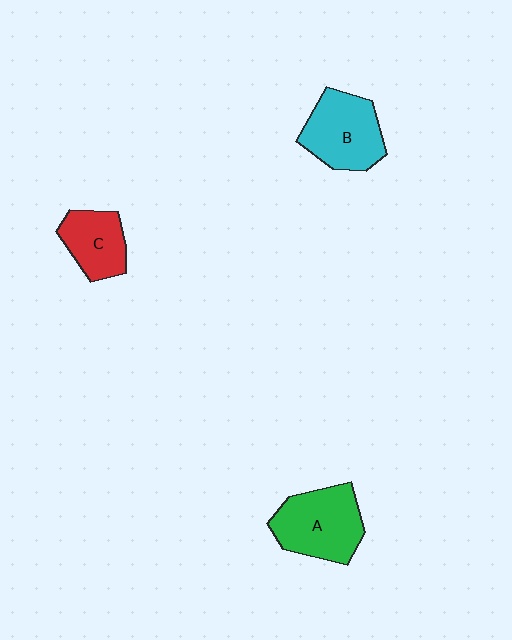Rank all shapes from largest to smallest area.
From largest to smallest: A (green), B (cyan), C (red).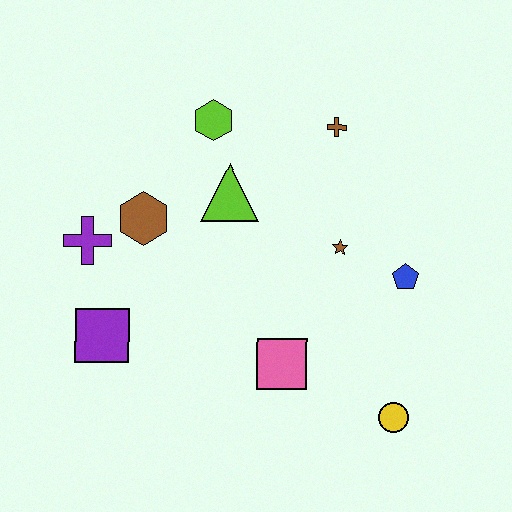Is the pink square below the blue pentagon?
Yes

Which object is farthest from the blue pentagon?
The purple cross is farthest from the blue pentagon.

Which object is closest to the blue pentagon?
The brown star is closest to the blue pentagon.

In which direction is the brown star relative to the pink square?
The brown star is above the pink square.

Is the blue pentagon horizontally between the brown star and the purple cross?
No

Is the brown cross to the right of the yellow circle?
No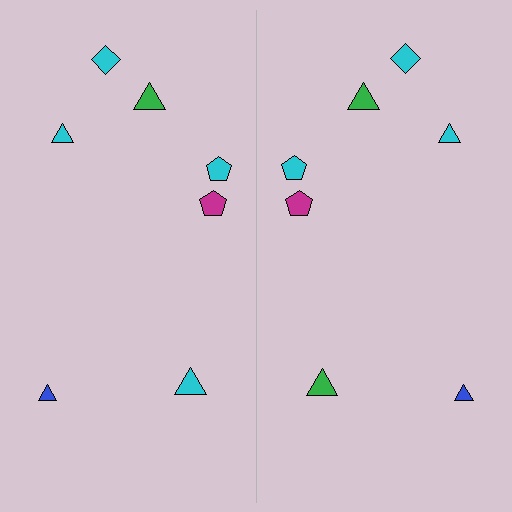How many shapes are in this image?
There are 14 shapes in this image.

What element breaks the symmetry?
The green triangle on the right side breaks the symmetry — its mirror counterpart is cyan.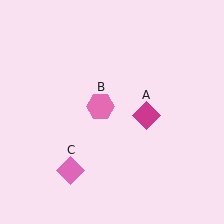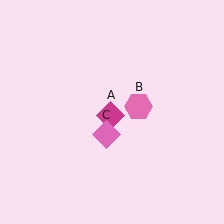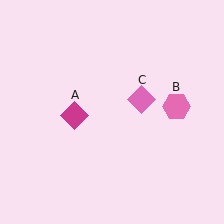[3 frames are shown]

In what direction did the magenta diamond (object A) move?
The magenta diamond (object A) moved left.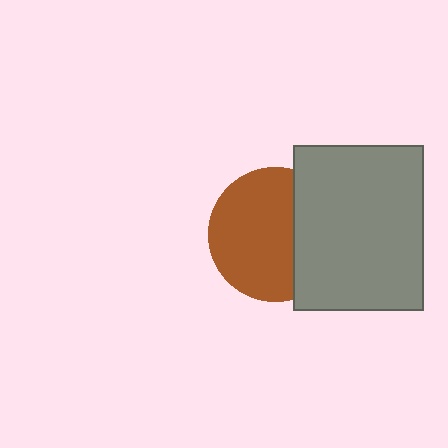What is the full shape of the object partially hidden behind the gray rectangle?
The partially hidden object is a brown circle.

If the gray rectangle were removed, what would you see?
You would see the complete brown circle.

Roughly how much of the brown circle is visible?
Most of it is visible (roughly 67%).